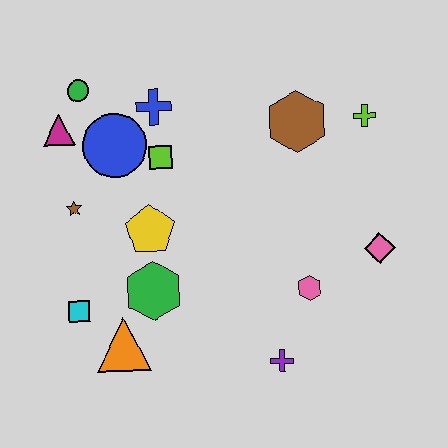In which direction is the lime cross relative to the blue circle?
The lime cross is to the right of the blue circle.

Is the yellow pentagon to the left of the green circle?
No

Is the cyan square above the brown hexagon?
No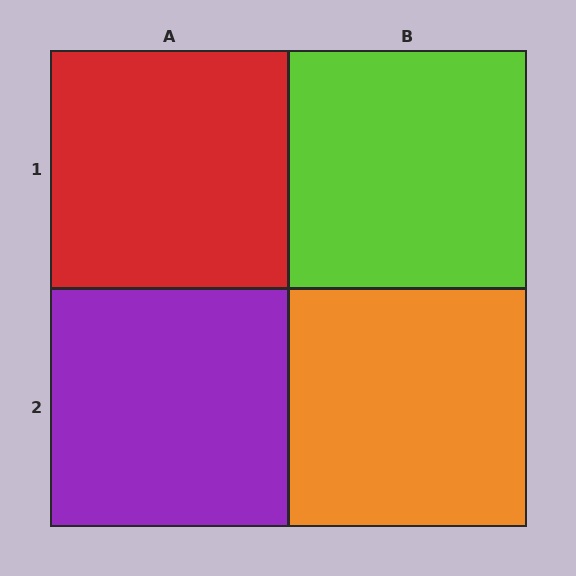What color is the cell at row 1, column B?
Lime.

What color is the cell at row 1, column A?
Red.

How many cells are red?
1 cell is red.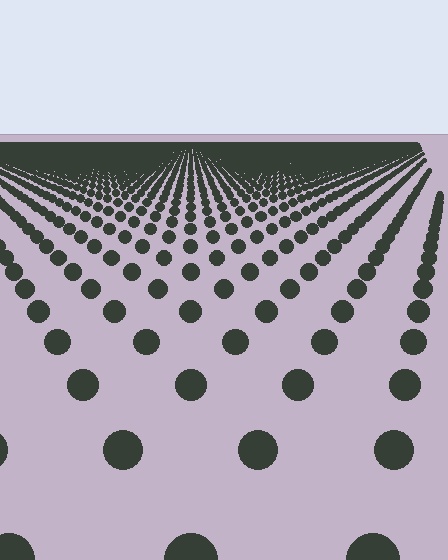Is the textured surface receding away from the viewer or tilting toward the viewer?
The surface is receding away from the viewer. Texture elements get smaller and denser toward the top.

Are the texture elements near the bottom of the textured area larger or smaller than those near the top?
Larger. Near the bottom, elements are closer to the viewer and appear at a bigger on-screen size.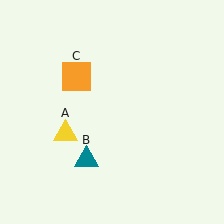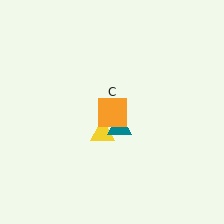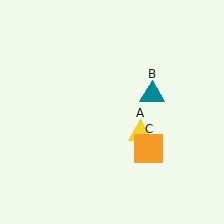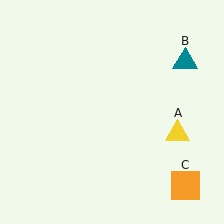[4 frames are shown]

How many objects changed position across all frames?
3 objects changed position: yellow triangle (object A), teal triangle (object B), orange square (object C).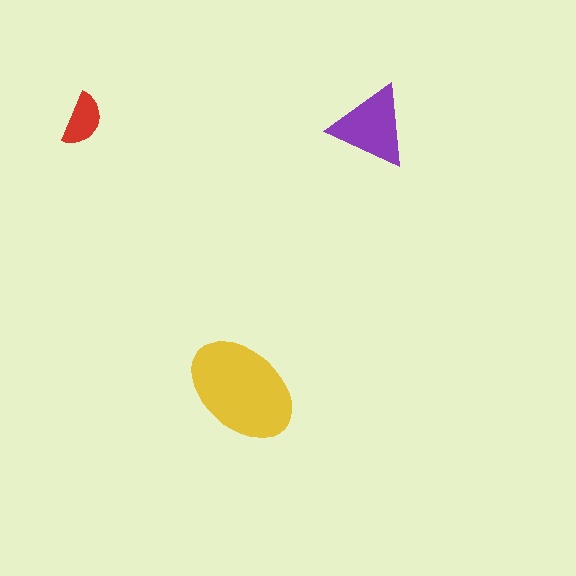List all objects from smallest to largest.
The red semicircle, the purple triangle, the yellow ellipse.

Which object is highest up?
The red semicircle is topmost.